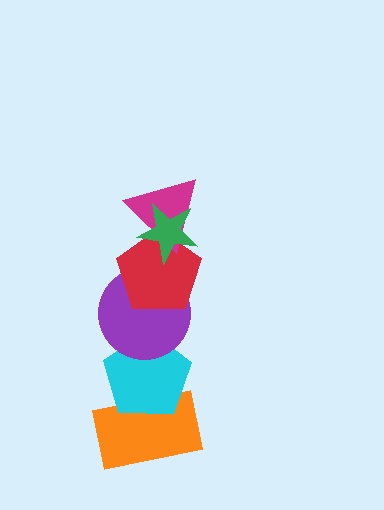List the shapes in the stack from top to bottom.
From top to bottom: the green star, the magenta triangle, the red pentagon, the purple circle, the cyan pentagon, the orange rectangle.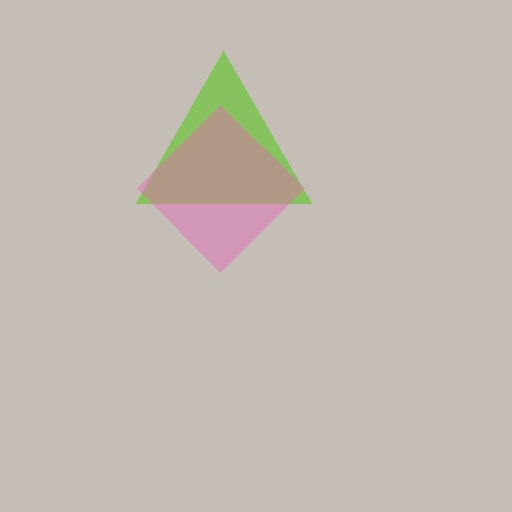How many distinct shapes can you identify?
There are 2 distinct shapes: a lime triangle, a pink diamond.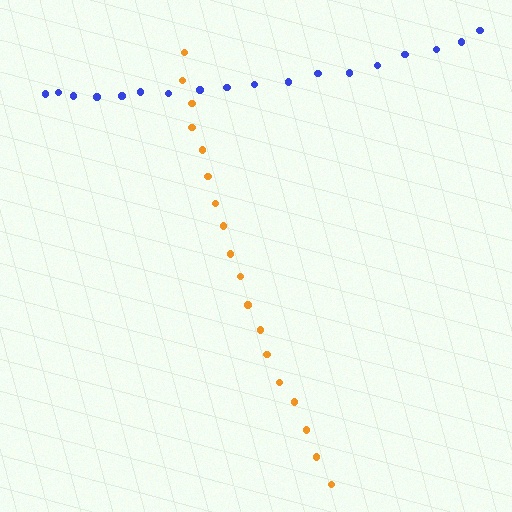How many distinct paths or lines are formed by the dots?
There are 2 distinct paths.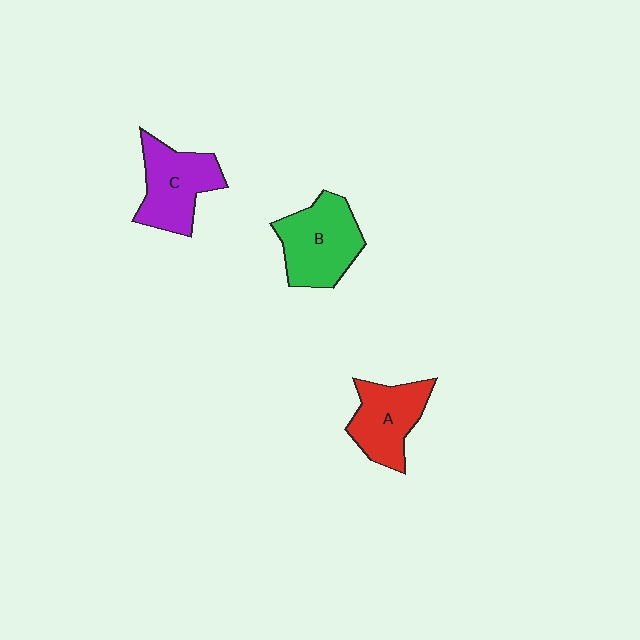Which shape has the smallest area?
Shape A (red).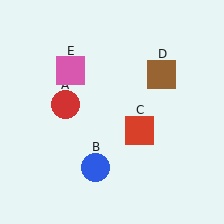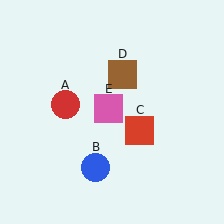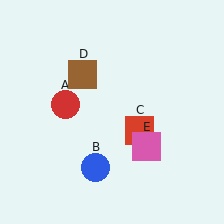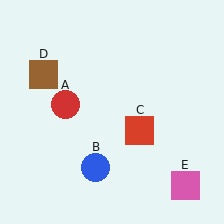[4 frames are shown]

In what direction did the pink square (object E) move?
The pink square (object E) moved down and to the right.